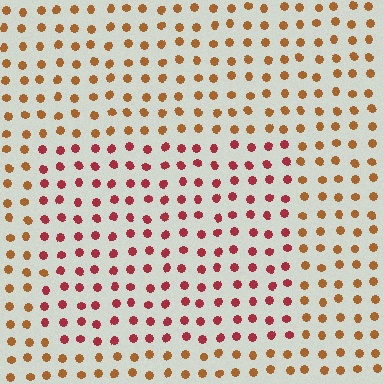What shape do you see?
I see a rectangle.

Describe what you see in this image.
The image is filled with small brown elements in a uniform arrangement. A rectangle-shaped region is visible where the elements are tinted to a slightly different hue, forming a subtle color boundary.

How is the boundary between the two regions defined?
The boundary is defined purely by a slight shift in hue (about 37 degrees). Spacing, size, and orientation are identical on both sides.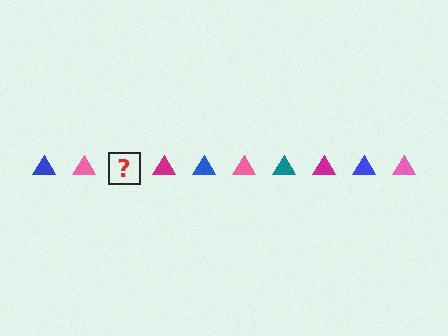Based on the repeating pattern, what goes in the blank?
The blank should be a teal triangle.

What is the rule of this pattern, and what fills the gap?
The rule is that the pattern cycles through blue, pink, teal, magenta triangles. The gap should be filled with a teal triangle.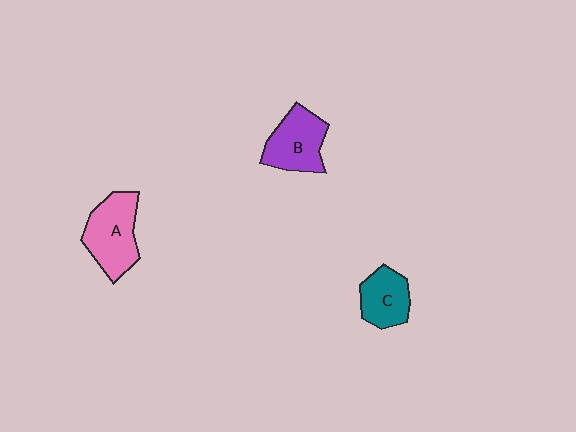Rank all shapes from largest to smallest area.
From largest to smallest: A (pink), B (purple), C (teal).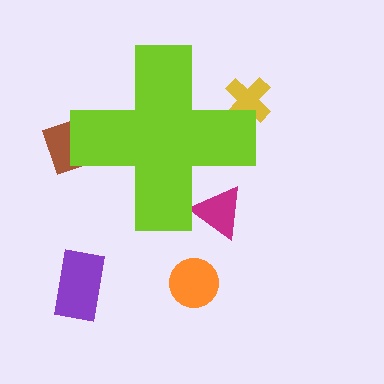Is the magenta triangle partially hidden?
Yes, the magenta triangle is partially hidden behind the lime cross.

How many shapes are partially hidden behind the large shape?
3 shapes are partially hidden.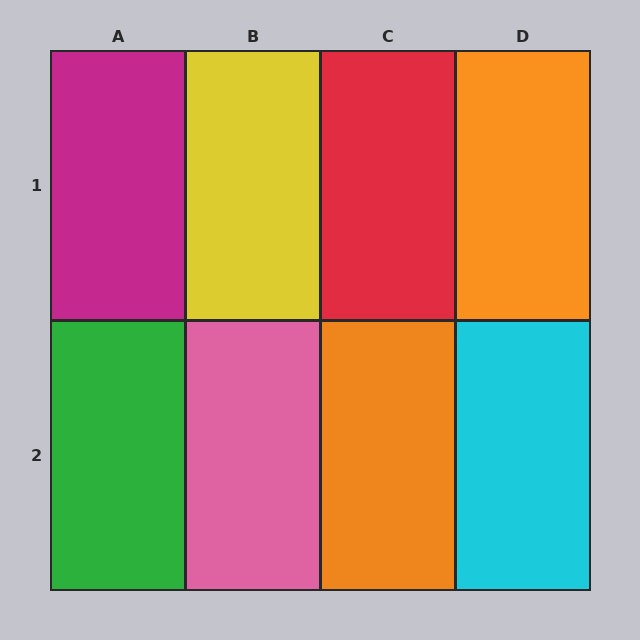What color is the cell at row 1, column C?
Red.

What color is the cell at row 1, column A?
Magenta.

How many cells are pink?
1 cell is pink.